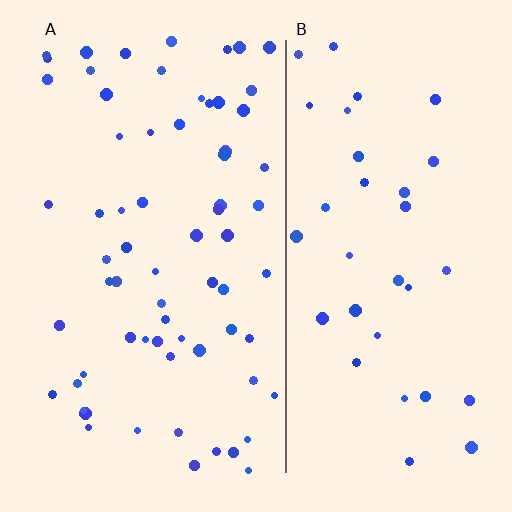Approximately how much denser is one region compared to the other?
Approximately 1.9× — region A over region B.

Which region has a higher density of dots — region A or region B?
A (the left).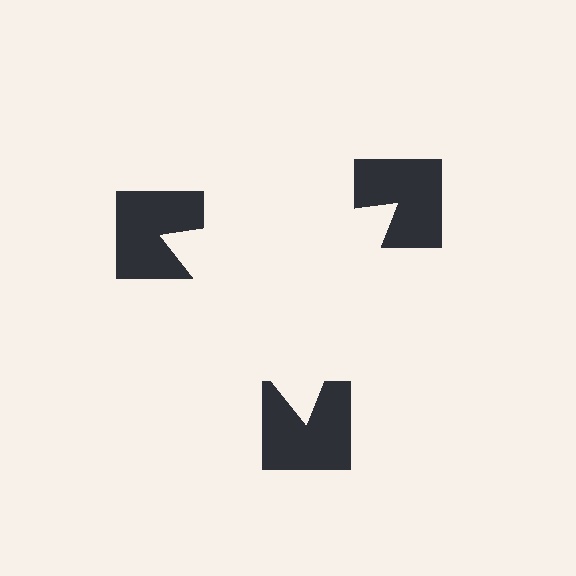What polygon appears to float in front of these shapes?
An illusory triangle — its edges are inferred from the aligned wedge cuts in the notched squares, not physically drawn.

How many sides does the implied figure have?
3 sides.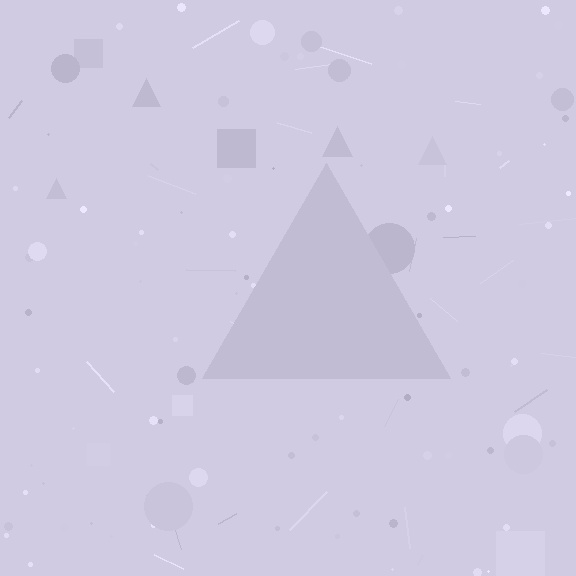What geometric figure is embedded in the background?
A triangle is embedded in the background.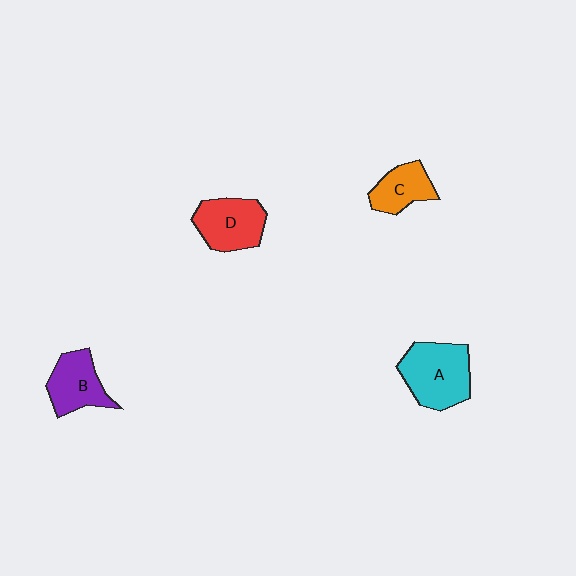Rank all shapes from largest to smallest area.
From largest to smallest: A (cyan), D (red), B (purple), C (orange).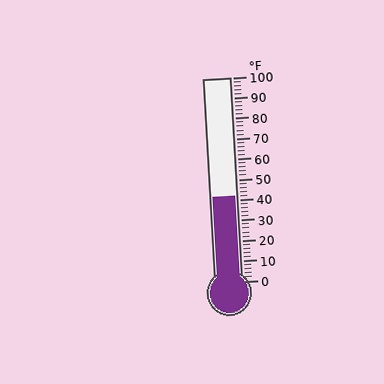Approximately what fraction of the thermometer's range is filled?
The thermometer is filled to approximately 40% of its range.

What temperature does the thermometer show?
The thermometer shows approximately 42°F.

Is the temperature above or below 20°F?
The temperature is above 20°F.